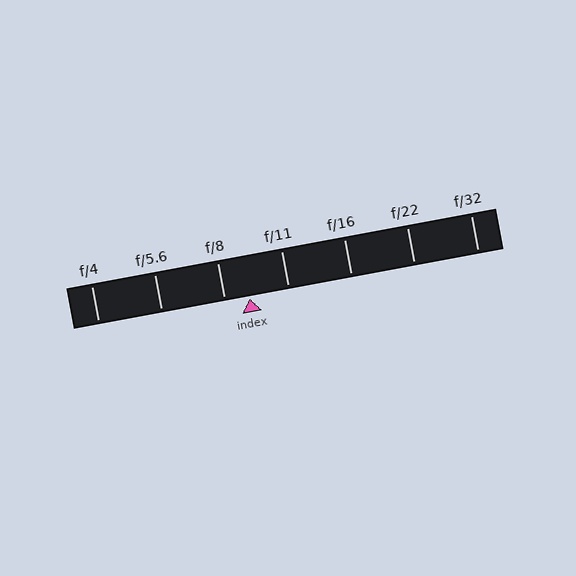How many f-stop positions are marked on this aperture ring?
There are 7 f-stop positions marked.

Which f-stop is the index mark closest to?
The index mark is closest to f/8.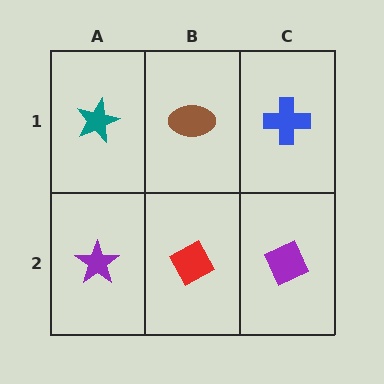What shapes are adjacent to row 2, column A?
A teal star (row 1, column A), a red diamond (row 2, column B).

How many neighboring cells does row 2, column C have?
2.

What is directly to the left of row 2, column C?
A red diamond.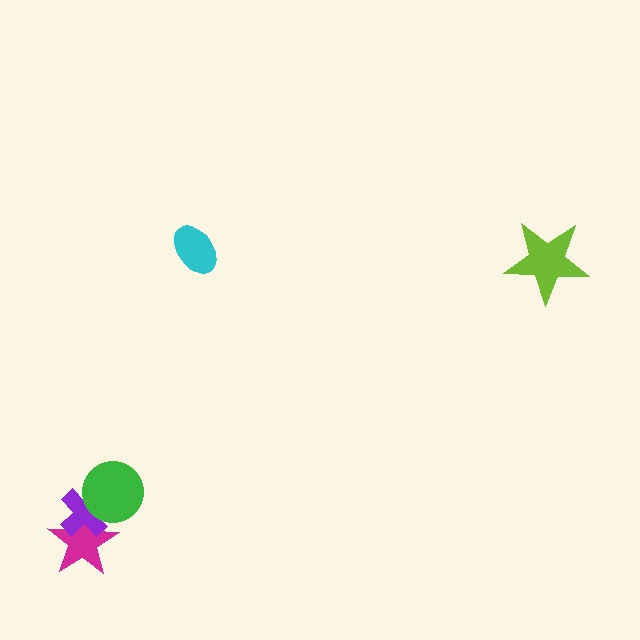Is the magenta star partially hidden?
Yes, it is partially covered by another shape.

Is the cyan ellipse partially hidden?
No, no other shape covers it.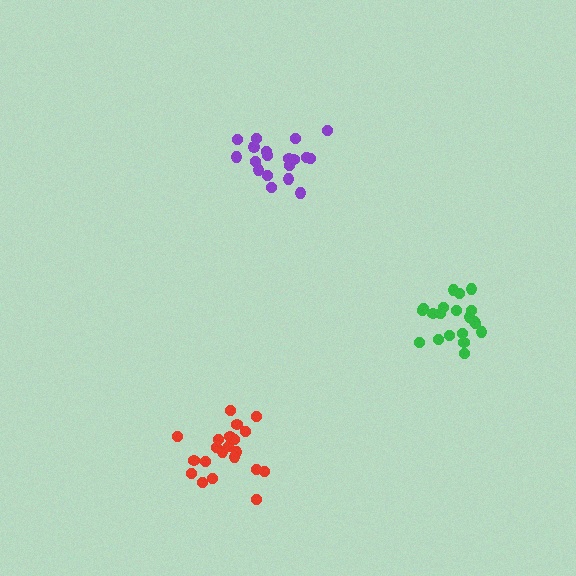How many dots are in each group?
Group 1: 19 dots, Group 2: 21 dots, Group 3: 20 dots (60 total).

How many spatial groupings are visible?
There are 3 spatial groupings.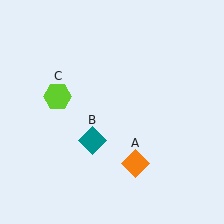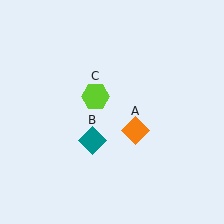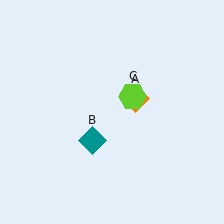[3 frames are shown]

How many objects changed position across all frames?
2 objects changed position: orange diamond (object A), lime hexagon (object C).